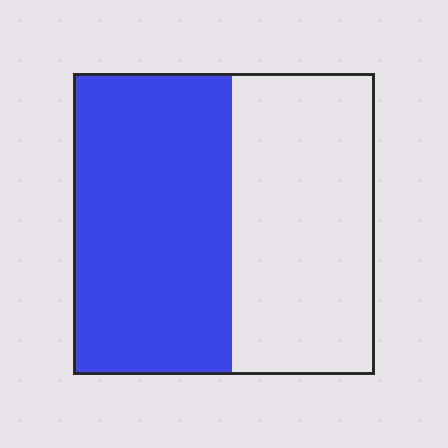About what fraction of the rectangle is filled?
About one half (1/2).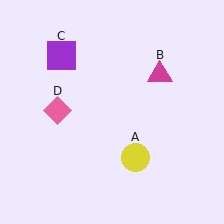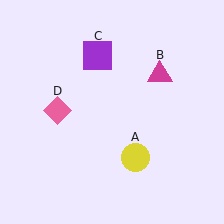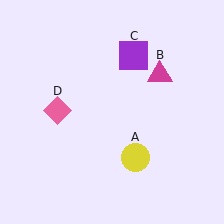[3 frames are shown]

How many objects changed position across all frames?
1 object changed position: purple square (object C).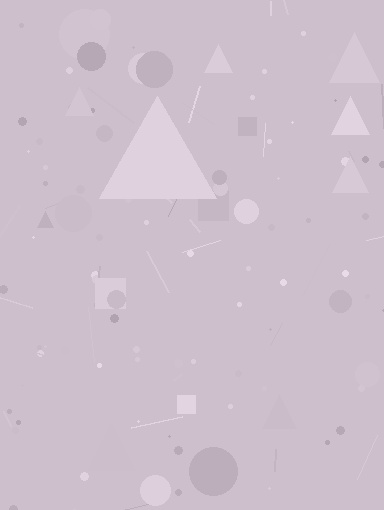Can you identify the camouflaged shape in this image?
The camouflaged shape is a triangle.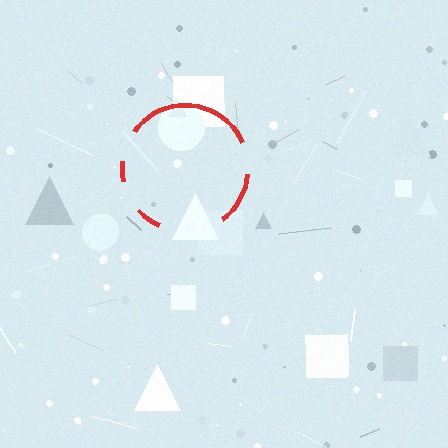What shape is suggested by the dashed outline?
The dashed outline suggests a circle.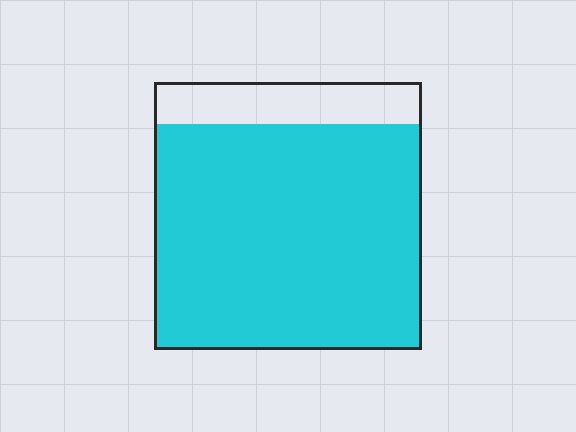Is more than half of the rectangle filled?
Yes.